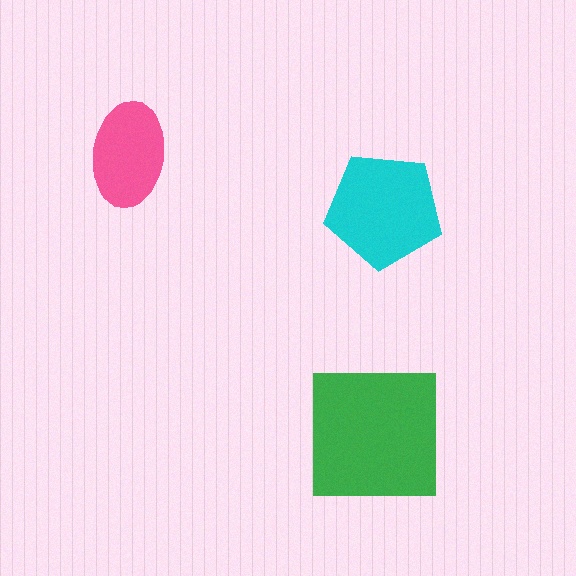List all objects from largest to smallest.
The green square, the cyan pentagon, the pink ellipse.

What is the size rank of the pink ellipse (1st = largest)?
3rd.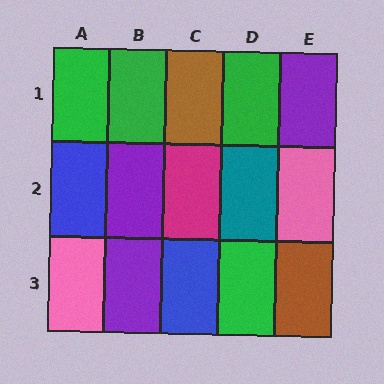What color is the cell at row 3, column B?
Purple.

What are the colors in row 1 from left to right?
Green, green, brown, green, purple.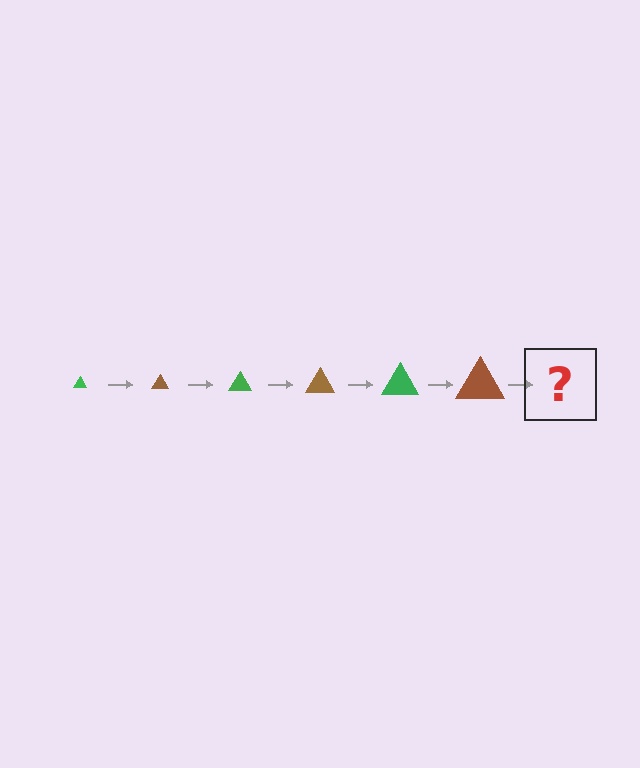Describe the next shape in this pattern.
It should be a green triangle, larger than the previous one.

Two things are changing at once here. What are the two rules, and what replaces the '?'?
The two rules are that the triangle grows larger each step and the color cycles through green and brown. The '?' should be a green triangle, larger than the previous one.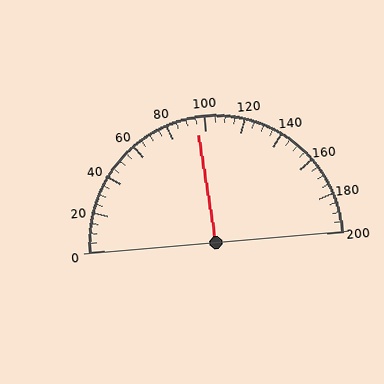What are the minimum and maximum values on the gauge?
The gauge ranges from 0 to 200.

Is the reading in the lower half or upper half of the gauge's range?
The reading is in the lower half of the range (0 to 200).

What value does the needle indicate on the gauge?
The needle indicates approximately 95.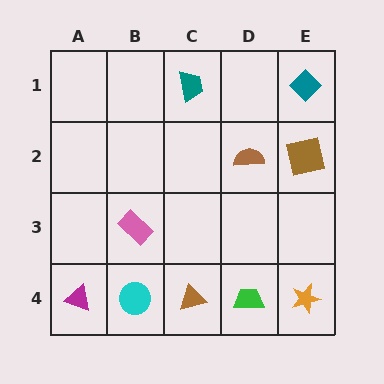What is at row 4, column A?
A magenta triangle.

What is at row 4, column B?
A cyan circle.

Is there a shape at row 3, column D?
No, that cell is empty.